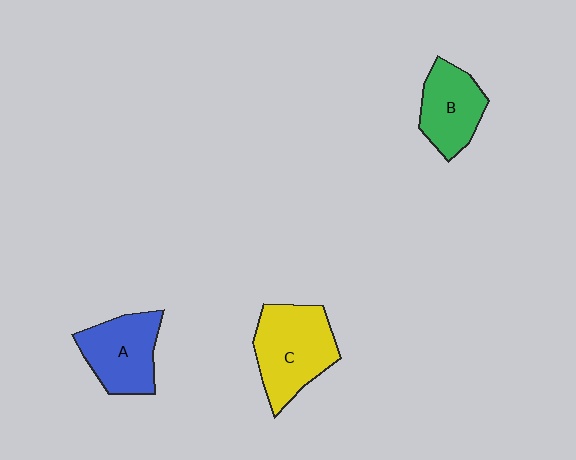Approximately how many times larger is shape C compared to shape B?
Approximately 1.4 times.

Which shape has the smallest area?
Shape B (green).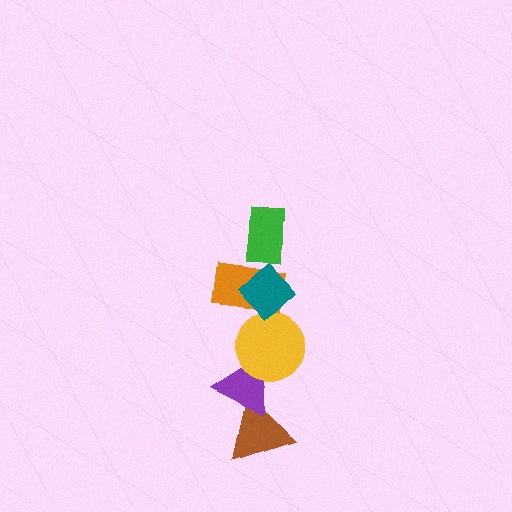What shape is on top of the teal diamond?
The green rectangle is on top of the teal diamond.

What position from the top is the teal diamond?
The teal diamond is 2nd from the top.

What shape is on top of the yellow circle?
The orange rectangle is on top of the yellow circle.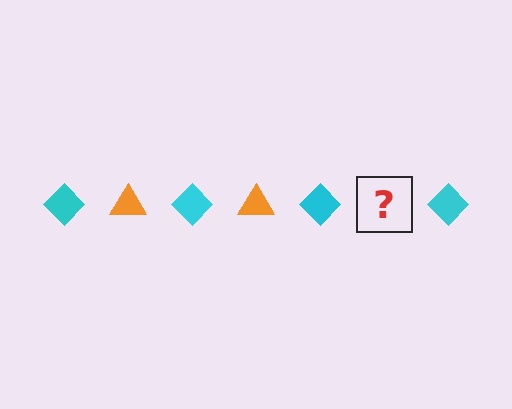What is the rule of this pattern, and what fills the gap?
The rule is that the pattern alternates between cyan diamond and orange triangle. The gap should be filled with an orange triangle.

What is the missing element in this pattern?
The missing element is an orange triangle.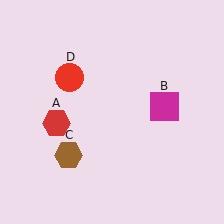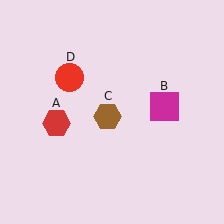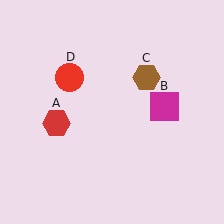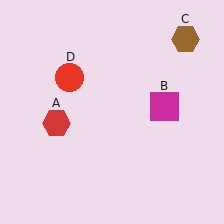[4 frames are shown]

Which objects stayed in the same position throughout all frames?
Red hexagon (object A) and magenta square (object B) and red circle (object D) remained stationary.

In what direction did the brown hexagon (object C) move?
The brown hexagon (object C) moved up and to the right.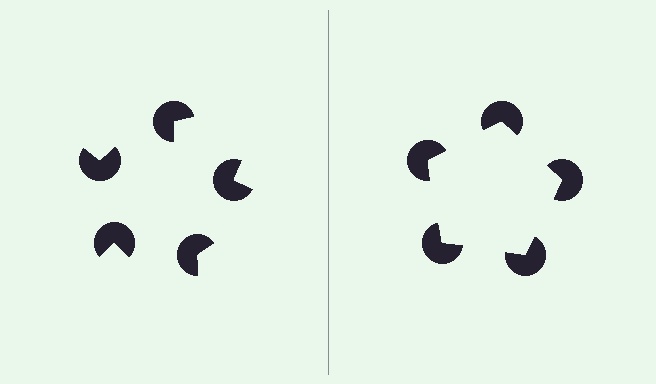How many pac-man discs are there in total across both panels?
10 — 5 on each side.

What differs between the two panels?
The pac-man discs are positioned identically on both sides; only the wedge orientations differ. On the right they align to a pentagon; on the left they are misaligned.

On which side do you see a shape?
An illusory pentagon appears on the right side. On the left side the wedge cuts are rotated, so no coherent shape forms.